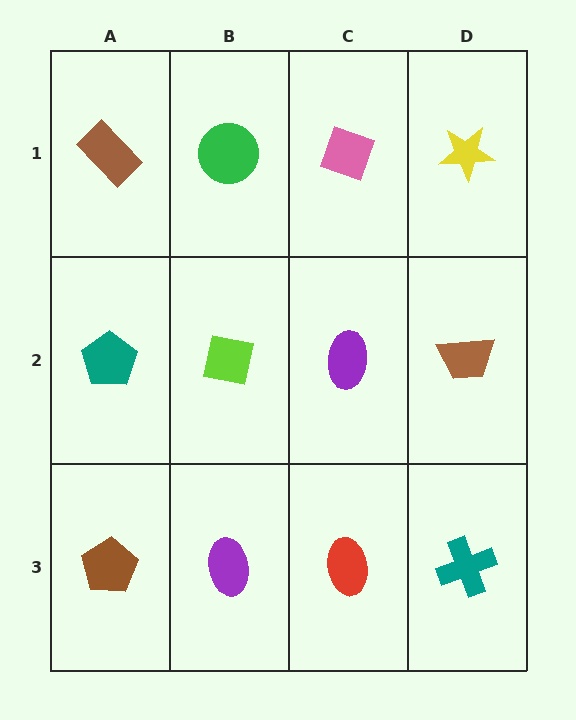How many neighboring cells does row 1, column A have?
2.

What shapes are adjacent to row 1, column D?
A brown trapezoid (row 2, column D), a pink diamond (row 1, column C).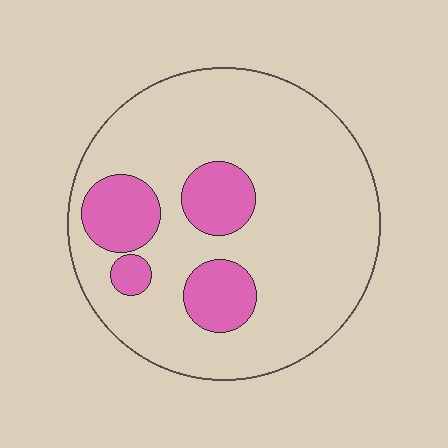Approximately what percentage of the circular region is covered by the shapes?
Approximately 20%.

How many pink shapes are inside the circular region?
4.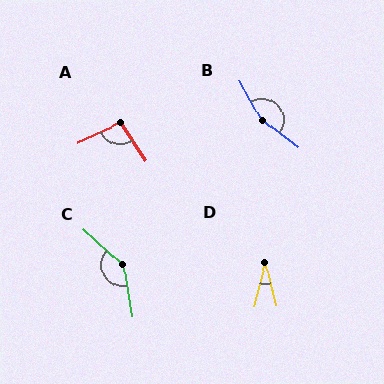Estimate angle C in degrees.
Approximately 142 degrees.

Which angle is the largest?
B, at approximately 156 degrees.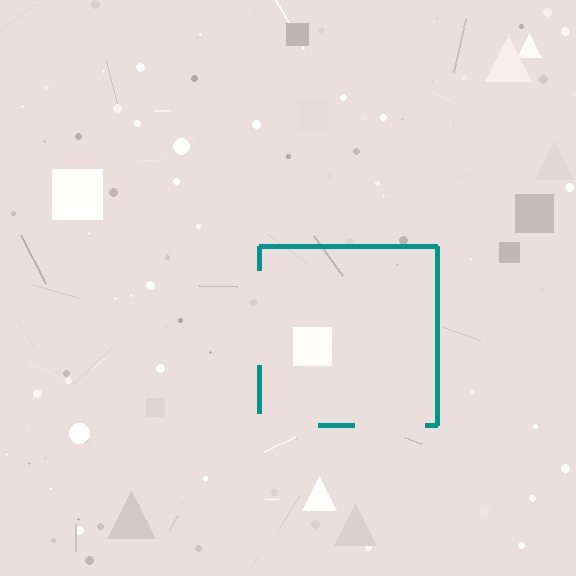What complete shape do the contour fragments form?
The contour fragments form a square.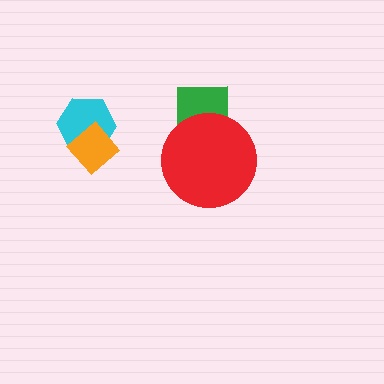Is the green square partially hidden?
Yes, it is partially covered by another shape.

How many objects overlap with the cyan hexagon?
1 object overlaps with the cyan hexagon.